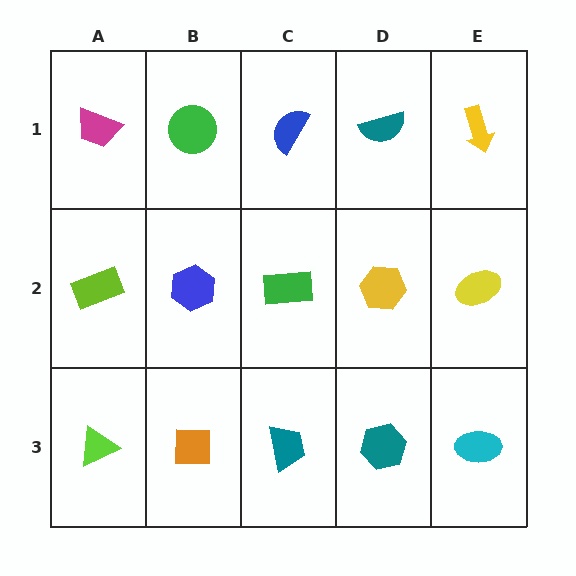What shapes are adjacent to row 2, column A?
A magenta trapezoid (row 1, column A), a lime triangle (row 3, column A), a blue hexagon (row 2, column B).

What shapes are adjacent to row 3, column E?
A yellow ellipse (row 2, column E), a teal hexagon (row 3, column D).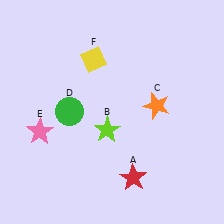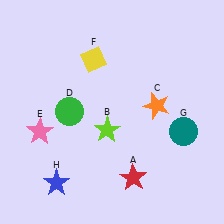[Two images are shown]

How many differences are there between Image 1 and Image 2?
There are 2 differences between the two images.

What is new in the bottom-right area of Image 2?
A teal circle (G) was added in the bottom-right area of Image 2.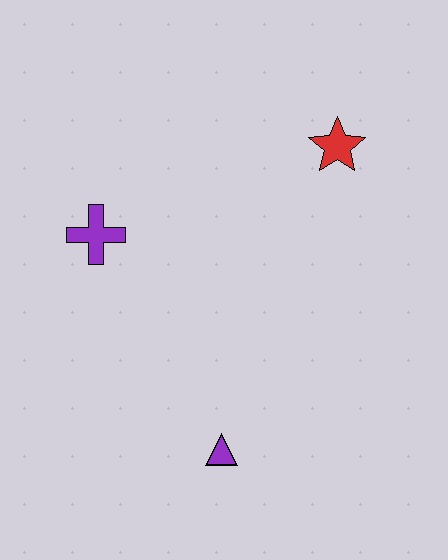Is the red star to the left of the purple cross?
No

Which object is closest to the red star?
The purple cross is closest to the red star.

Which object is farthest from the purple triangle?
The red star is farthest from the purple triangle.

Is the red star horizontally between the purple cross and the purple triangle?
No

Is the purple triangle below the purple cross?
Yes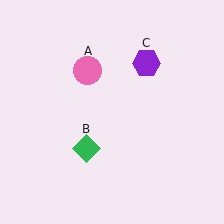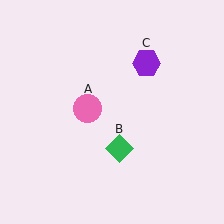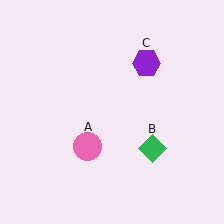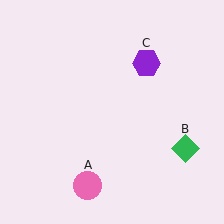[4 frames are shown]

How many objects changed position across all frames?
2 objects changed position: pink circle (object A), green diamond (object B).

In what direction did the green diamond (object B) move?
The green diamond (object B) moved right.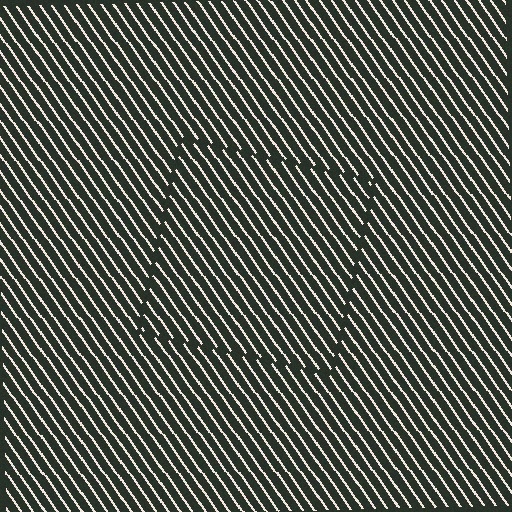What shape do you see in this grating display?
An illusory square. The interior of the shape contains the same grating, shifted by half a period — the contour is defined by the phase discontinuity where line-ends from the inner and outer gratings abut.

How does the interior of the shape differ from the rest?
The interior of the shape contains the same grating, shifted by half a period — the contour is defined by the phase discontinuity where line-ends from the inner and outer gratings abut.